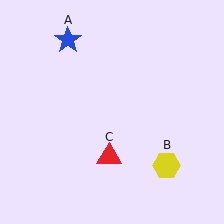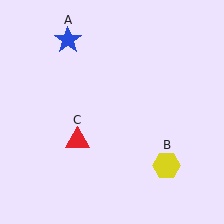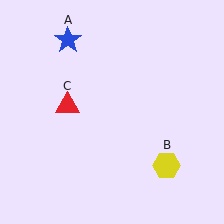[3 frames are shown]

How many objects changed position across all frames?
1 object changed position: red triangle (object C).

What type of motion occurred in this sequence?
The red triangle (object C) rotated clockwise around the center of the scene.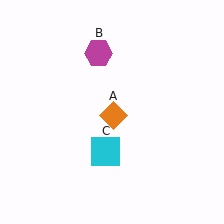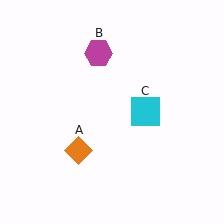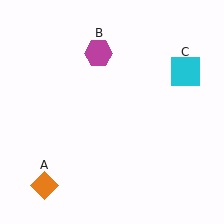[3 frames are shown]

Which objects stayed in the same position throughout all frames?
Magenta hexagon (object B) remained stationary.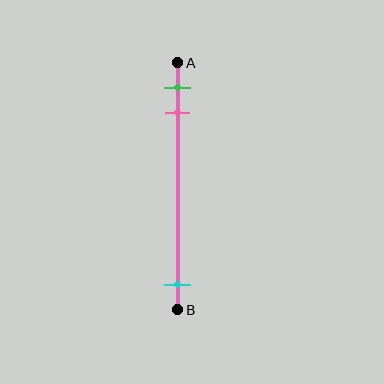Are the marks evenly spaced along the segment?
No, the marks are not evenly spaced.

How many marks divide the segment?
There are 3 marks dividing the segment.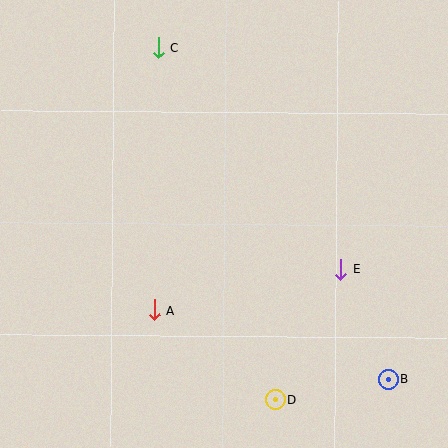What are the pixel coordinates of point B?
Point B is at (388, 380).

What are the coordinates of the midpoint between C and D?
The midpoint between C and D is at (217, 224).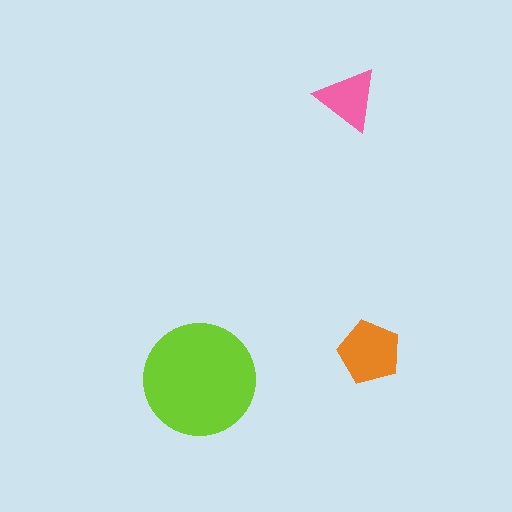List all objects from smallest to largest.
The pink triangle, the orange pentagon, the lime circle.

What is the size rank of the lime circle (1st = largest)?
1st.